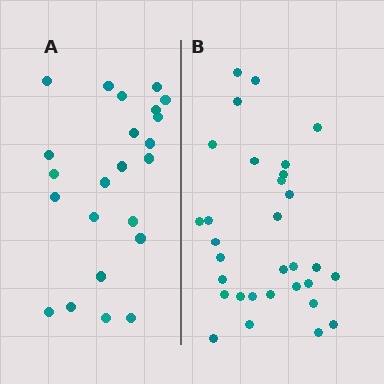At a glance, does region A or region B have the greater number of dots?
Region B (the right region) has more dots.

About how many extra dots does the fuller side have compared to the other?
Region B has roughly 8 or so more dots than region A.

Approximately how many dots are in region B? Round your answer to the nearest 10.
About 30 dots. (The exact count is 31, which rounds to 30.)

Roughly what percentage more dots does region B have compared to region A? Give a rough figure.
About 35% more.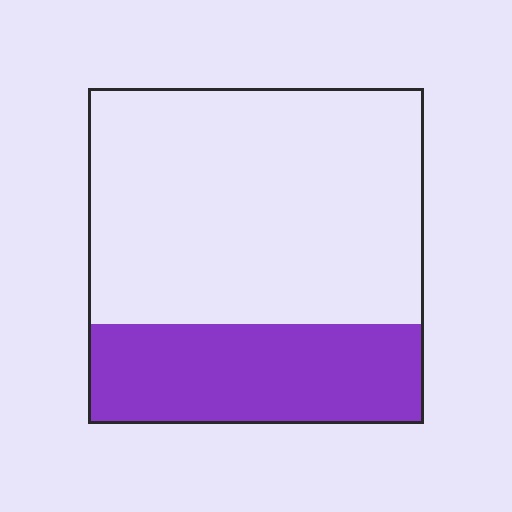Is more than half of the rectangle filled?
No.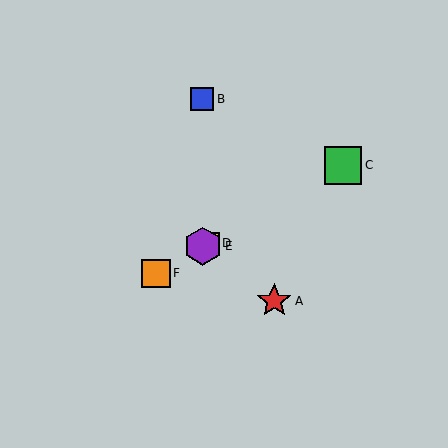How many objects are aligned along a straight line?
4 objects (C, D, E, F) are aligned along a straight line.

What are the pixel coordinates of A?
Object A is at (274, 301).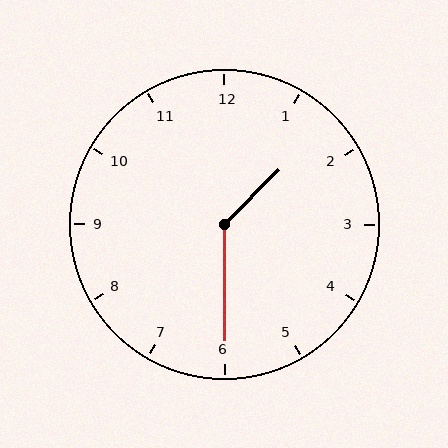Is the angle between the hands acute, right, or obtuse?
It is obtuse.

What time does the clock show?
1:30.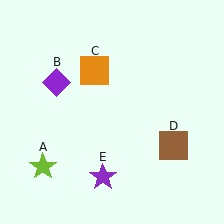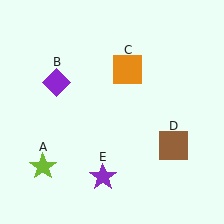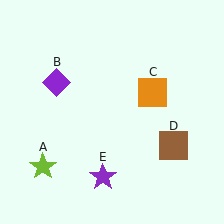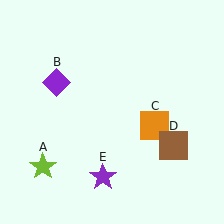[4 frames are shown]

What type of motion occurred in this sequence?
The orange square (object C) rotated clockwise around the center of the scene.